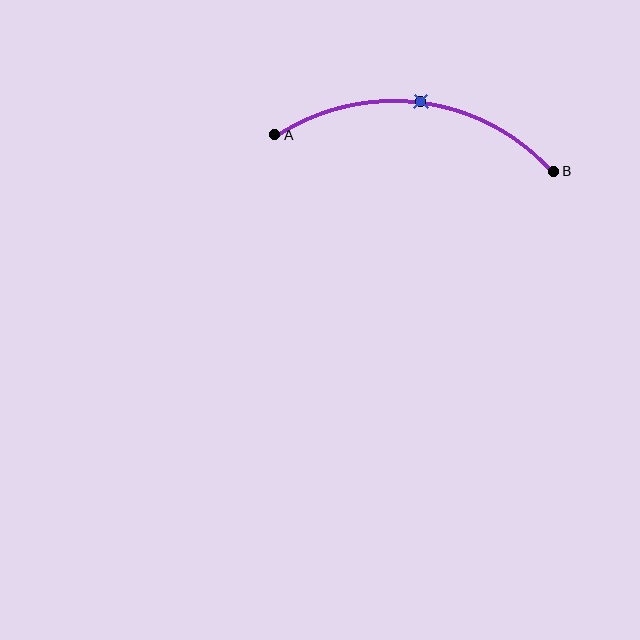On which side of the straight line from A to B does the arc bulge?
The arc bulges above the straight line connecting A and B.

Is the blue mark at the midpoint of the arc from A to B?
Yes. The blue mark lies on the arc at equal arc-length from both A and B — it is the arc midpoint.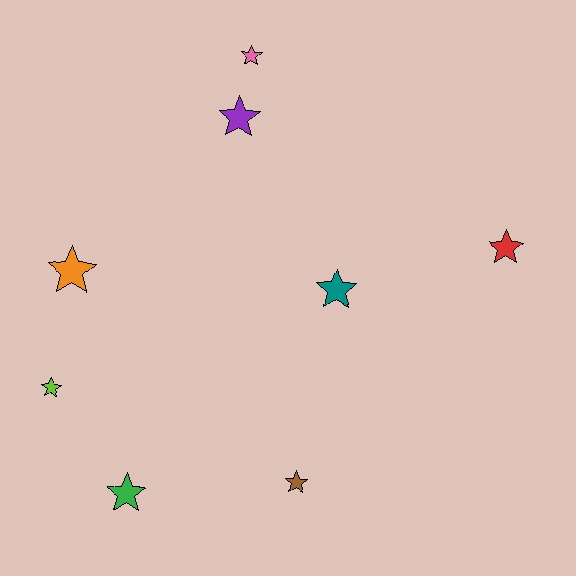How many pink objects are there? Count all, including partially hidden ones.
There is 1 pink object.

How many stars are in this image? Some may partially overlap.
There are 8 stars.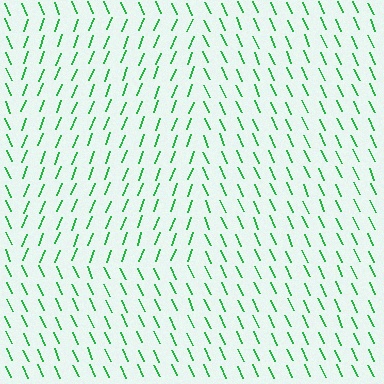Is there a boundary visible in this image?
Yes, there is a texture boundary formed by a change in line orientation.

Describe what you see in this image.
The image is filled with small green line segments. A rectangle region in the image has lines oriented differently from the surrounding lines, creating a visible texture boundary.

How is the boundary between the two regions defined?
The boundary is defined purely by a change in line orientation (approximately 45 degrees difference). All lines are the same color and thickness.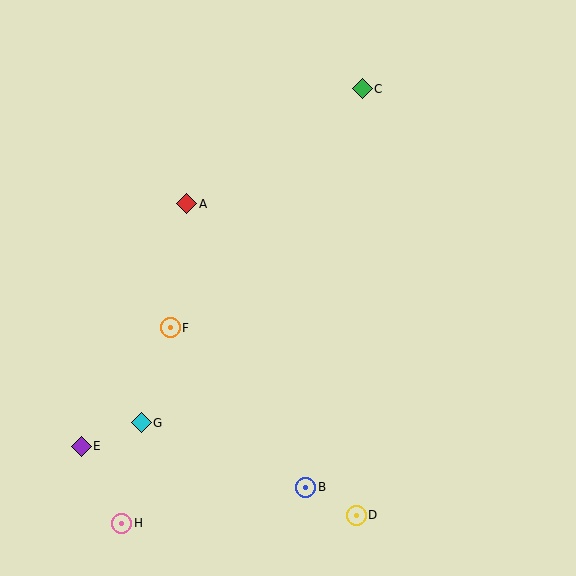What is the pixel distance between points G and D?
The distance between G and D is 234 pixels.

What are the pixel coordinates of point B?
Point B is at (306, 487).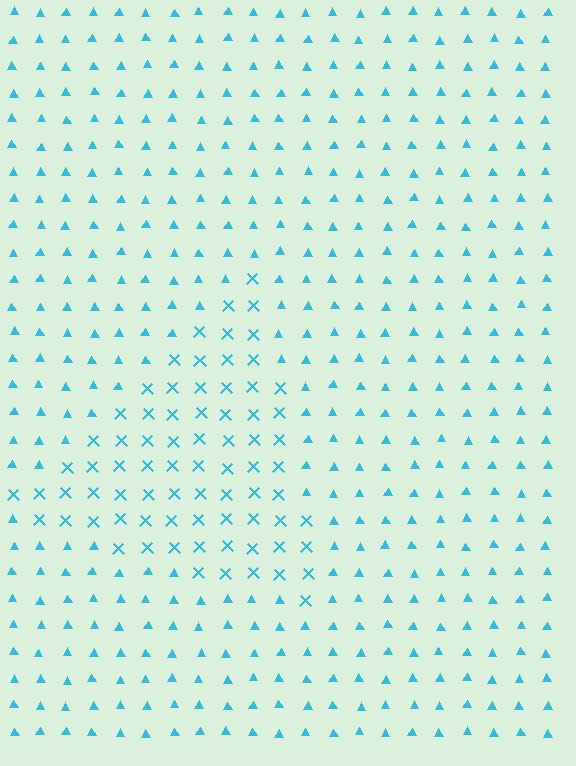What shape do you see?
I see a triangle.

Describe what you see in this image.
The image is filled with small cyan elements arranged in a uniform grid. A triangle-shaped region contains X marks, while the surrounding area contains triangles. The boundary is defined purely by the change in element shape.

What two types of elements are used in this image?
The image uses X marks inside the triangle region and triangles outside it.